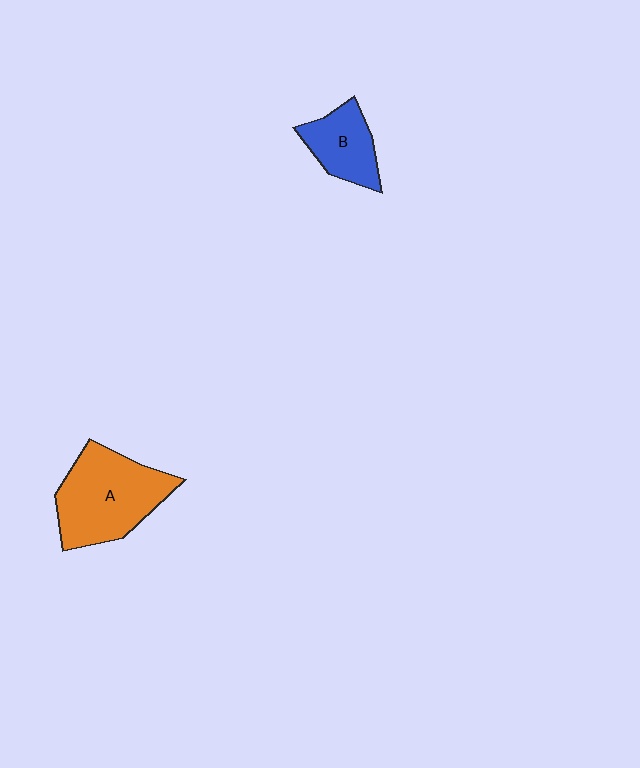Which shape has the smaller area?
Shape B (blue).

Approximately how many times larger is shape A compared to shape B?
Approximately 1.9 times.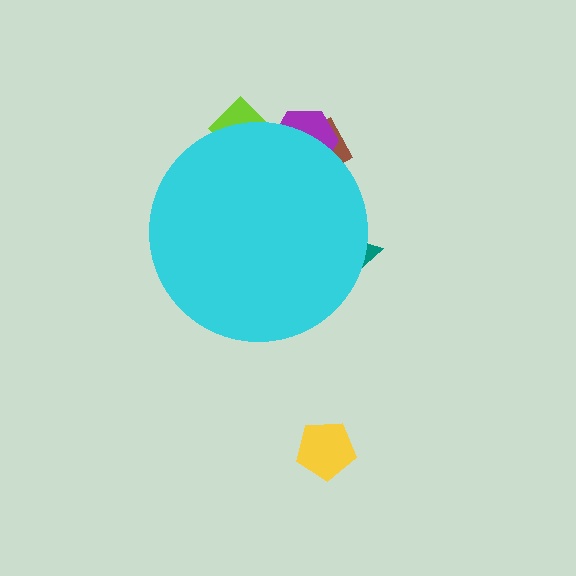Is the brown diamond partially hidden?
Yes, the brown diamond is partially hidden behind the cyan circle.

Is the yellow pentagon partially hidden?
No, the yellow pentagon is fully visible.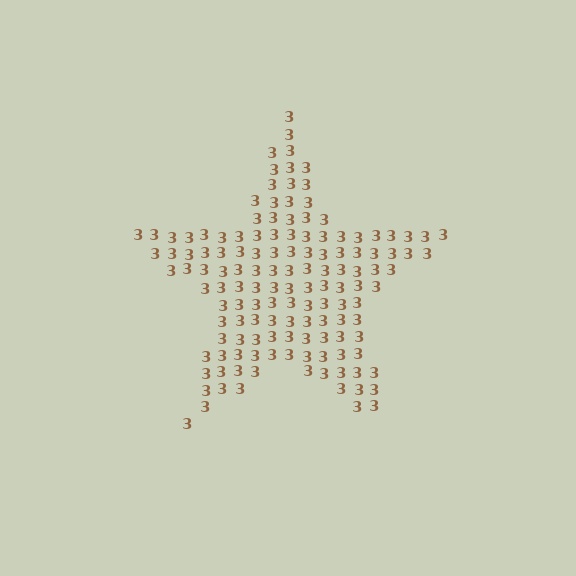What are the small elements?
The small elements are digit 3's.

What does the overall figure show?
The overall figure shows a star.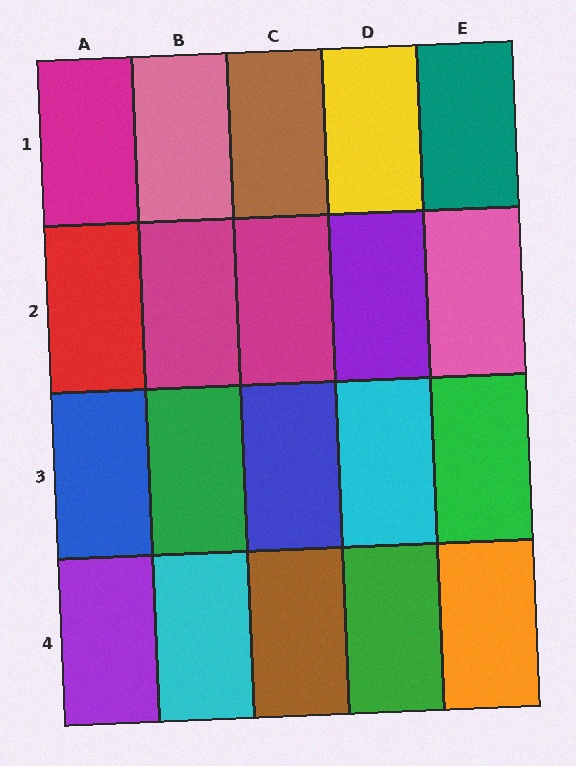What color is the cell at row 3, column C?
Blue.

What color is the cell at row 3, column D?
Cyan.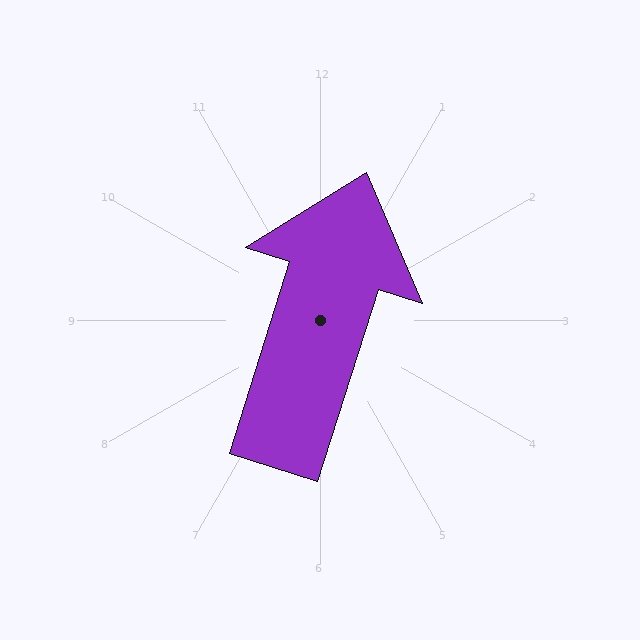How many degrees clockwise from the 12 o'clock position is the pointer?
Approximately 17 degrees.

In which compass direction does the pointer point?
North.